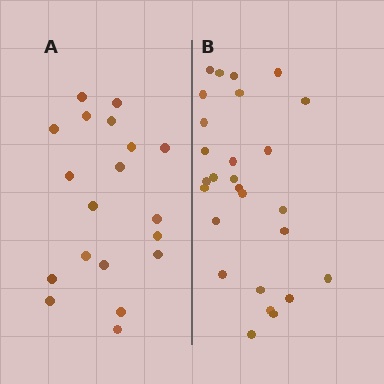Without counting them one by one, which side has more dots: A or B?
Region B (the right region) has more dots.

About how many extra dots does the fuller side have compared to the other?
Region B has roughly 8 or so more dots than region A.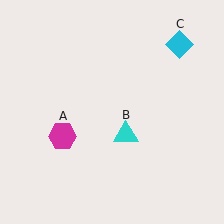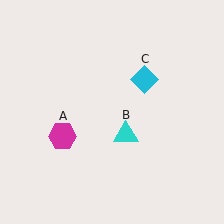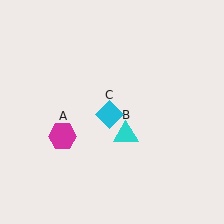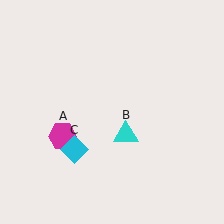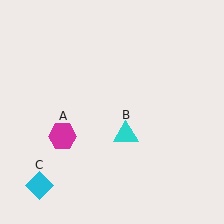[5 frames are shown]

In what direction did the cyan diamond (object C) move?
The cyan diamond (object C) moved down and to the left.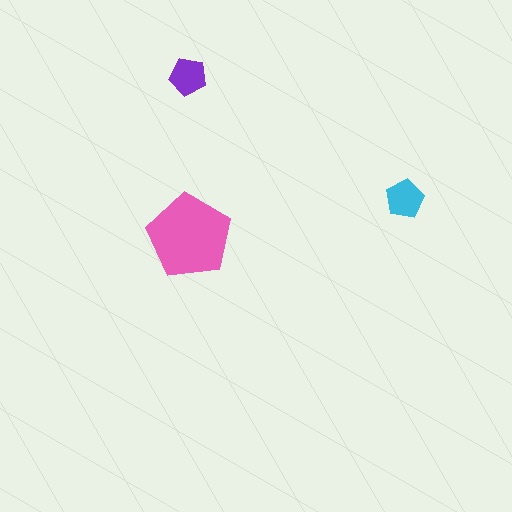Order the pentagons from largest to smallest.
the pink one, the cyan one, the purple one.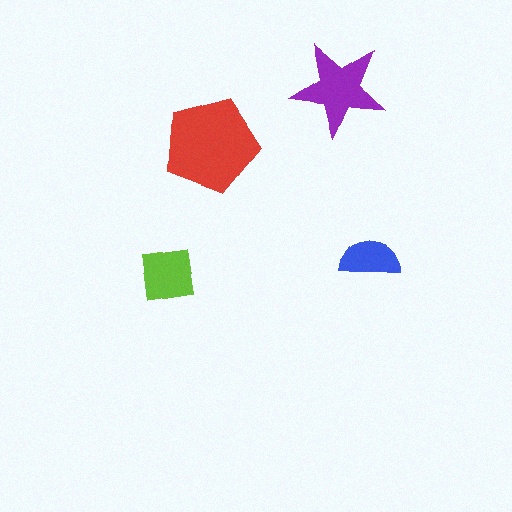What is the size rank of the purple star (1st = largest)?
2nd.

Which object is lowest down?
The lime square is bottommost.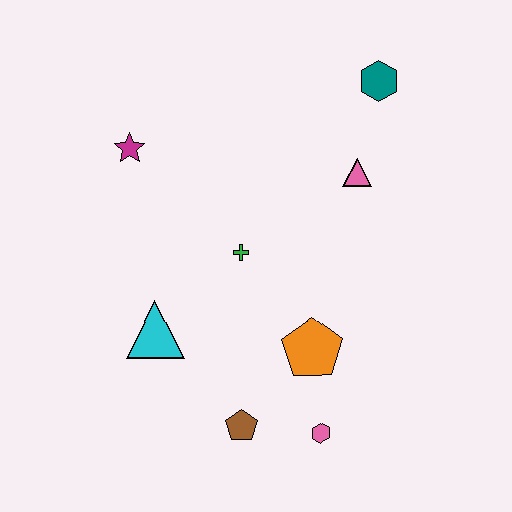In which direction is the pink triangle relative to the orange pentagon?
The pink triangle is above the orange pentagon.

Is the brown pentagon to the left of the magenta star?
No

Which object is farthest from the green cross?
The teal hexagon is farthest from the green cross.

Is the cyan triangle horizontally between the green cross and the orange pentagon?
No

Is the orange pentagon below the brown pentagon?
No